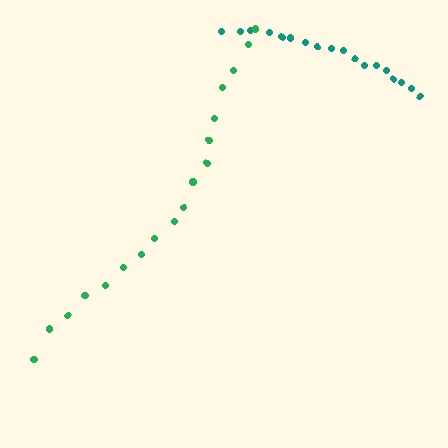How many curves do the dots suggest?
There are 2 distinct paths.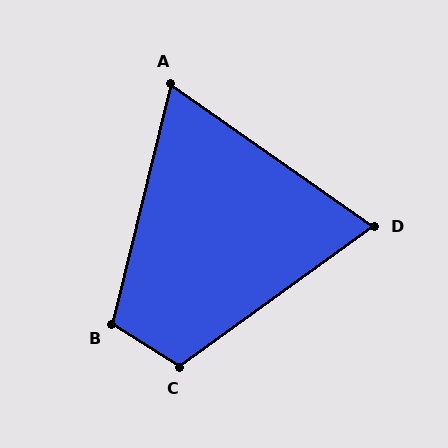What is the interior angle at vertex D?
Approximately 71 degrees (acute).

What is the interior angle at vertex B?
Approximately 109 degrees (obtuse).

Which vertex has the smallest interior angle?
A, at approximately 69 degrees.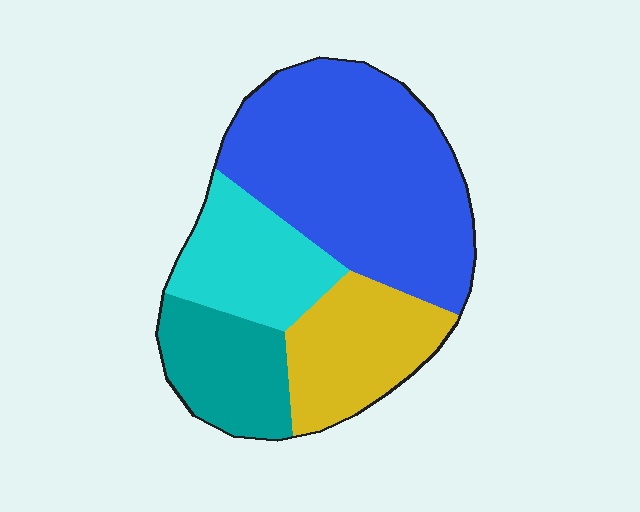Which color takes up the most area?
Blue, at roughly 45%.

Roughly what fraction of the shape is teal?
Teal covers about 15% of the shape.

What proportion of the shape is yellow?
Yellow covers around 20% of the shape.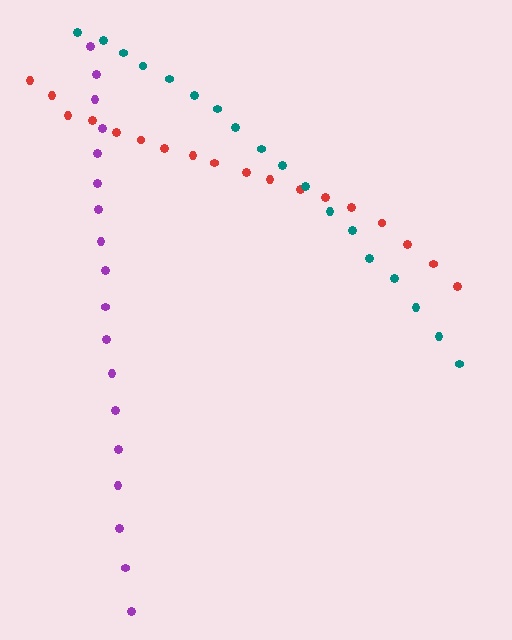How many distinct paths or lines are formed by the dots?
There are 3 distinct paths.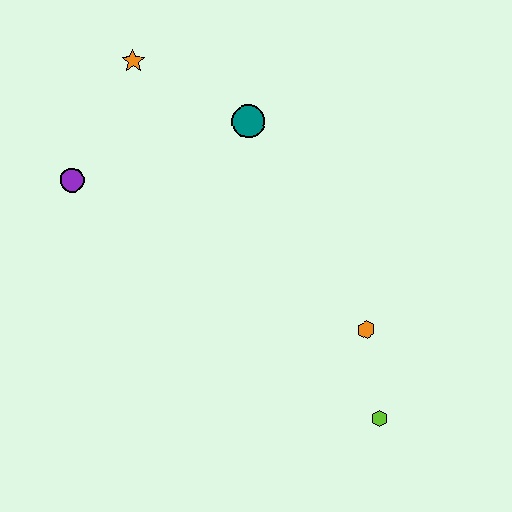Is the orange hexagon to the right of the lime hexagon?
No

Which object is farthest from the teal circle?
The lime hexagon is farthest from the teal circle.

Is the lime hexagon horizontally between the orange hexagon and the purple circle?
No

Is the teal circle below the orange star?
Yes